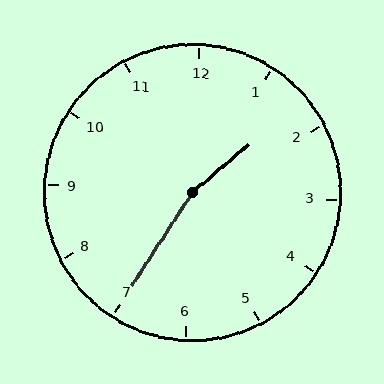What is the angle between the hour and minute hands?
Approximately 162 degrees.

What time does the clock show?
1:35.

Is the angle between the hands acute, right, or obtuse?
It is obtuse.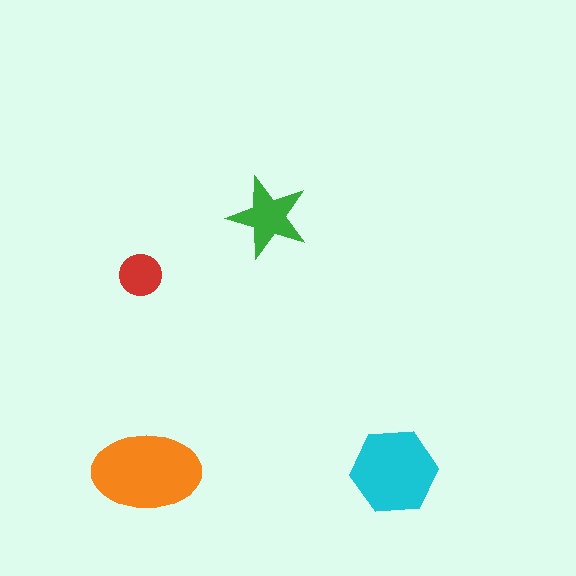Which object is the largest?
The orange ellipse.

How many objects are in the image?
There are 4 objects in the image.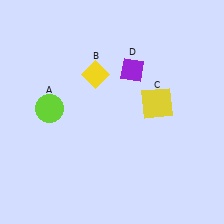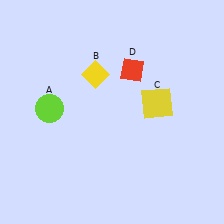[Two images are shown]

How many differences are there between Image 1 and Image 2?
There is 1 difference between the two images.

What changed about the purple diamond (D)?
In Image 1, D is purple. In Image 2, it changed to red.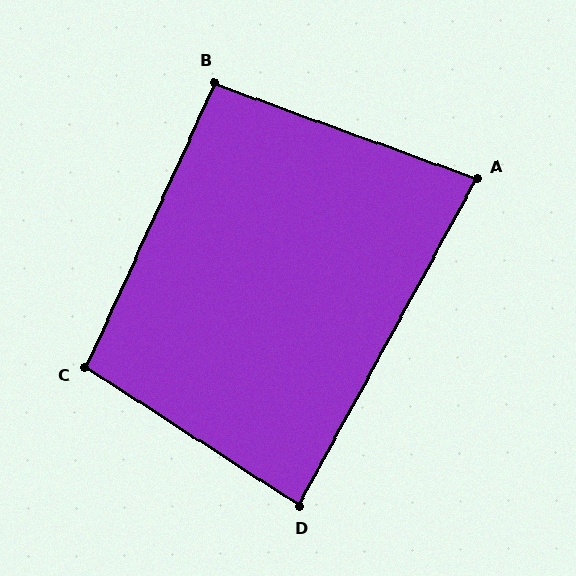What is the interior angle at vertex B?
Approximately 94 degrees (approximately right).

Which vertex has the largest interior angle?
C, at approximately 98 degrees.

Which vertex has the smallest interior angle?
A, at approximately 82 degrees.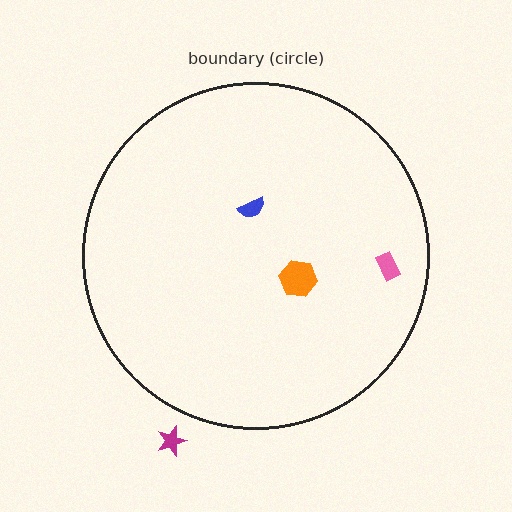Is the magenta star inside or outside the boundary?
Outside.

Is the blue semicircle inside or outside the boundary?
Inside.